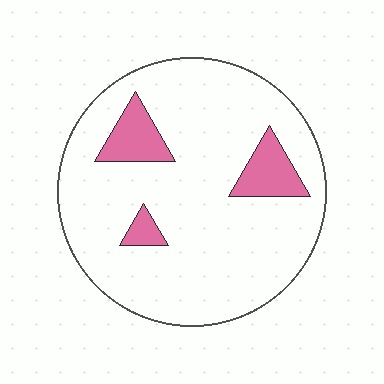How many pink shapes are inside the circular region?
3.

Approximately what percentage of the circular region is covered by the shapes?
Approximately 10%.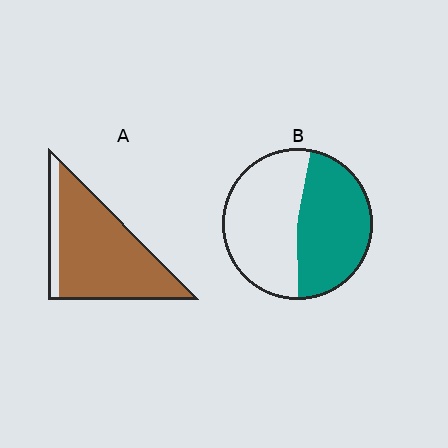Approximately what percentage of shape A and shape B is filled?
A is approximately 85% and B is approximately 45%.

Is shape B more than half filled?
Roughly half.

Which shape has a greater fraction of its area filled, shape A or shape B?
Shape A.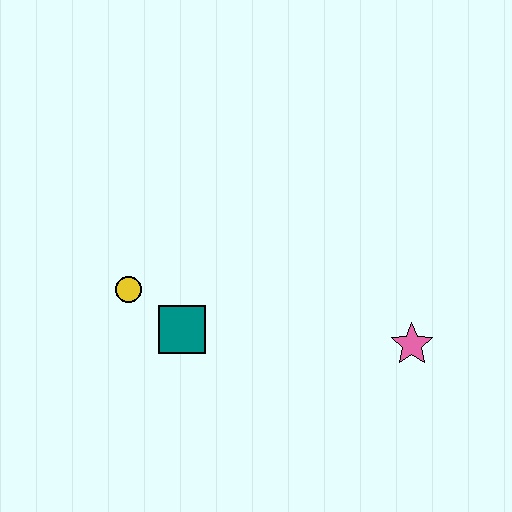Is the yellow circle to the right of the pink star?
No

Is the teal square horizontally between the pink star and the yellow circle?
Yes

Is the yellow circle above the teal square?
Yes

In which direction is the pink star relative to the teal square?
The pink star is to the right of the teal square.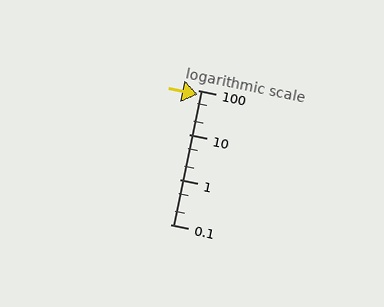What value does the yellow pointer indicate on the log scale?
The pointer indicates approximately 81.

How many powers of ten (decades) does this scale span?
The scale spans 3 decades, from 0.1 to 100.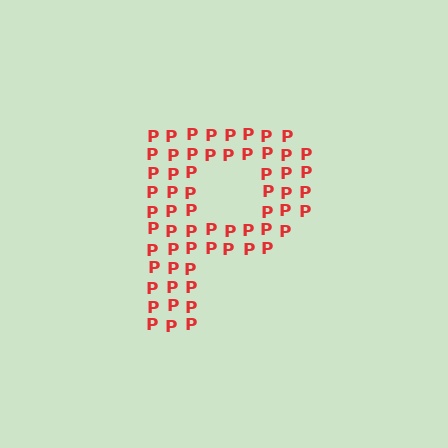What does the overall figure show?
The overall figure shows the letter P.